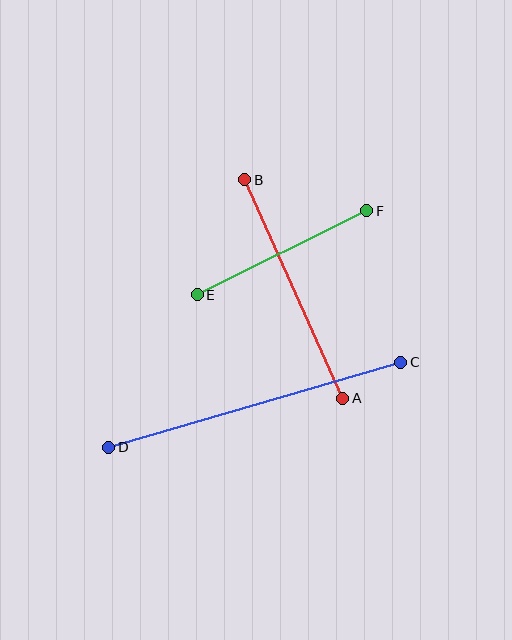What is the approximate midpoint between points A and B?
The midpoint is at approximately (294, 289) pixels.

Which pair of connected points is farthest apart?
Points C and D are farthest apart.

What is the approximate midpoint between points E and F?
The midpoint is at approximately (282, 253) pixels.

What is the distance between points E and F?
The distance is approximately 189 pixels.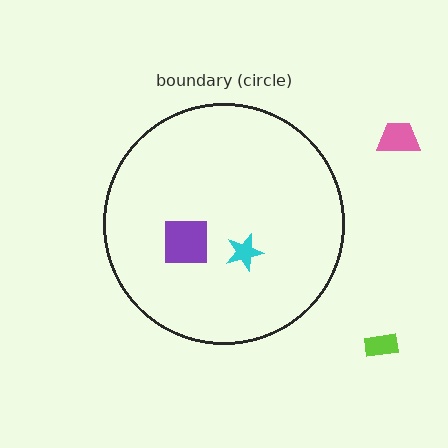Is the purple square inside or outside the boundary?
Inside.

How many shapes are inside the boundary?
2 inside, 2 outside.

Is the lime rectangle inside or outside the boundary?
Outside.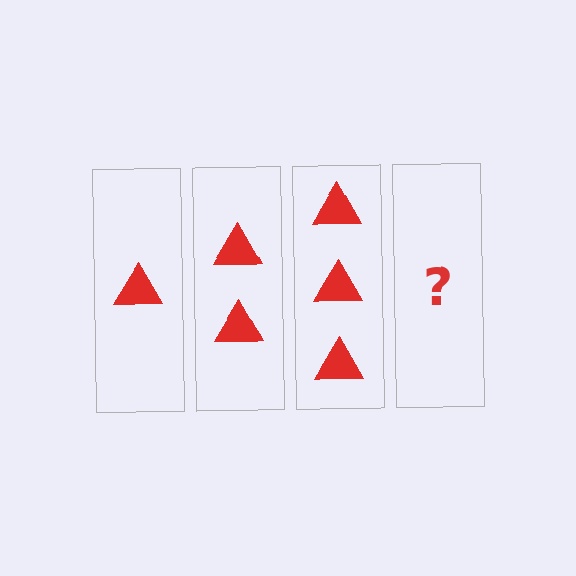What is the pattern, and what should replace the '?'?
The pattern is that each step adds one more triangle. The '?' should be 4 triangles.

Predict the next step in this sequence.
The next step is 4 triangles.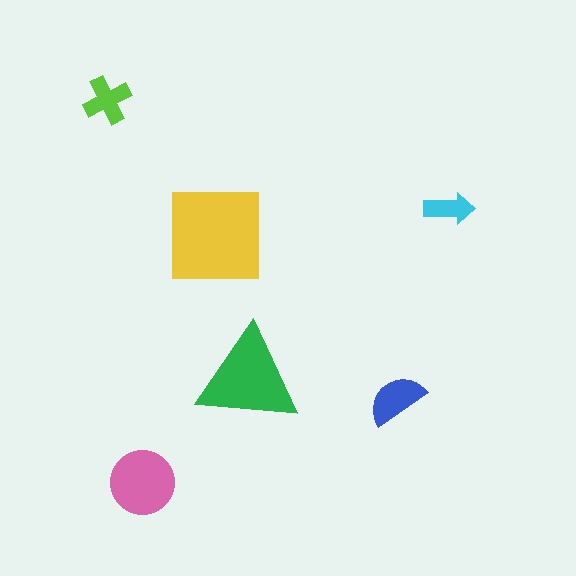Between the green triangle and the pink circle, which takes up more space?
The green triangle.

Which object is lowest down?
The pink circle is bottommost.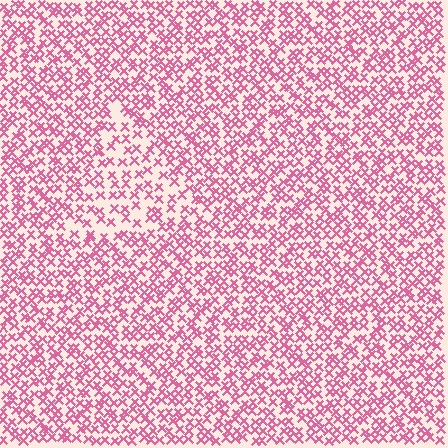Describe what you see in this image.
The image contains small pink elements arranged at two different densities. A triangle-shaped region is visible where the elements are less densely packed than the surrounding area.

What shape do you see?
I see a triangle.